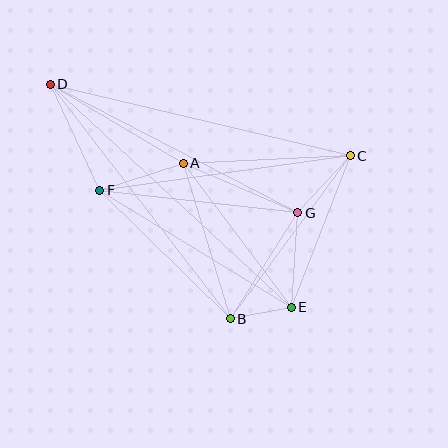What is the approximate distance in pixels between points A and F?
The distance between A and F is approximately 88 pixels.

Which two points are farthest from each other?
Points D and E are farthest from each other.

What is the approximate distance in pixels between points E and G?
The distance between E and G is approximately 95 pixels.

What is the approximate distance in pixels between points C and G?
The distance between C and G is approximately 77 pixels.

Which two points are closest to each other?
Points B and E are closest to each other.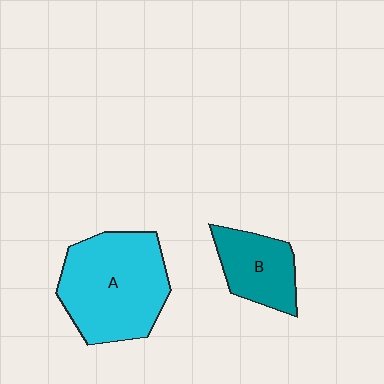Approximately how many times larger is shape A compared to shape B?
Approximately 1.9 times.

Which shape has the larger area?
Shape A (cyan).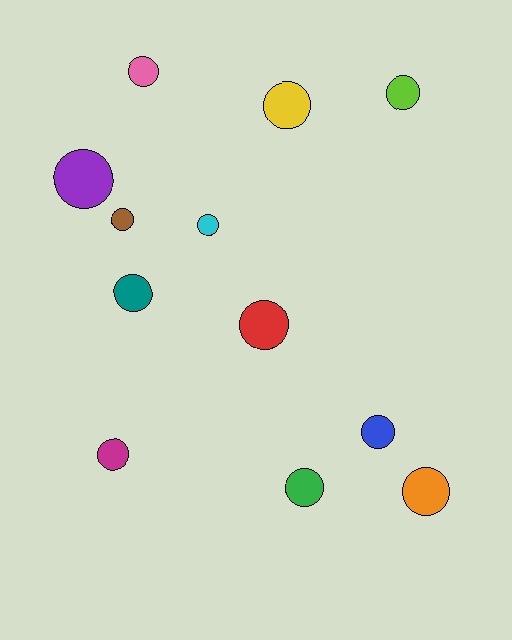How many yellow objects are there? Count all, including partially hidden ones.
There is 1 yellow object.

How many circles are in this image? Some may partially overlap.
There are 12 circles.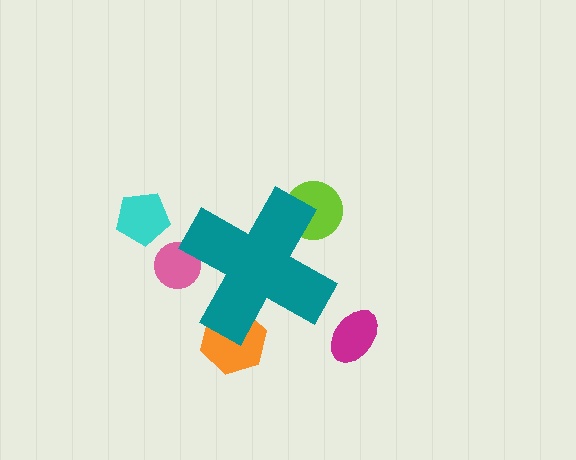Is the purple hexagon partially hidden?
Yes, the purple hexagon is partially hidden behind the teal cross.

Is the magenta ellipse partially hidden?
No, the magenta ellipse is fully visible.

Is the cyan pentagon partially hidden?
No, the cyan pentagon is fully visible.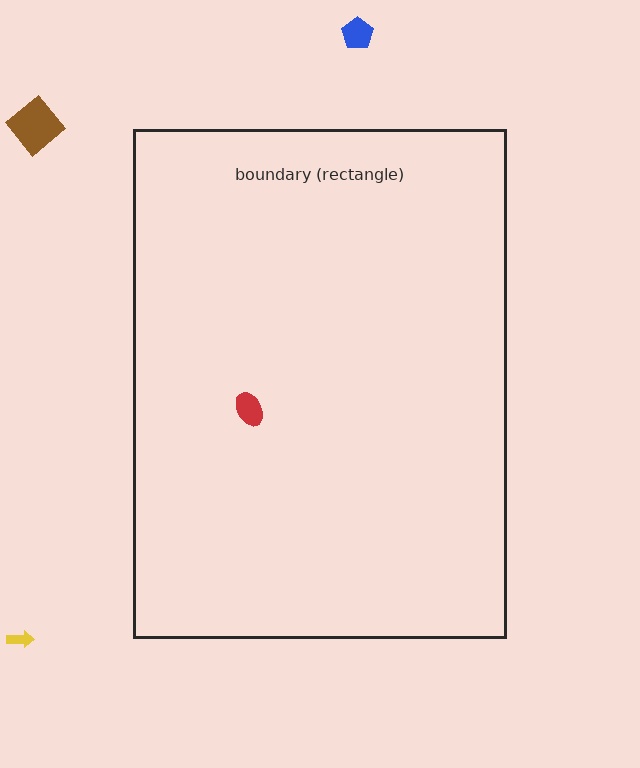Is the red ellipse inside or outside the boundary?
Inside.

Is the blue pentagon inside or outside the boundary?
Outside.